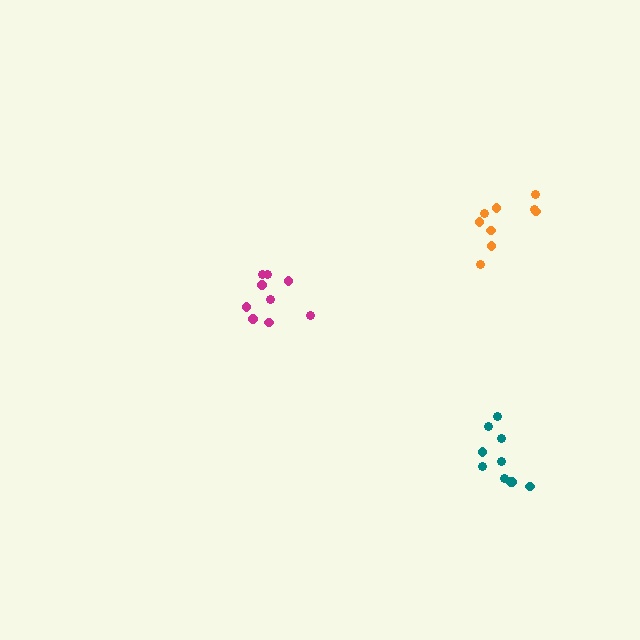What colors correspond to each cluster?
The clusters are colored: magenta, orange, teal.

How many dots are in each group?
Group 1: 9 dots, Group 2: 9 dots, Group 3: 10 dots (28 total).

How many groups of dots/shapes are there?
There are 3 groups.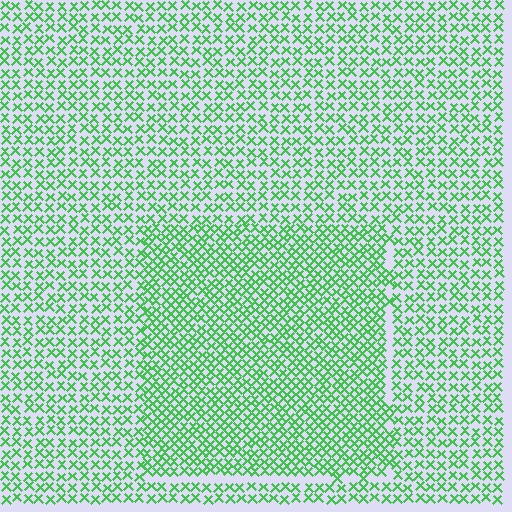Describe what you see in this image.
The image contains small green elements arranged at two different densities. A rectangle-shaped region is visible where the elements are more densely packed than the surrounding area.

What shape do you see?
I see a rectangle.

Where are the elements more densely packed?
The elements are more densely packed inside the rectangle boundary.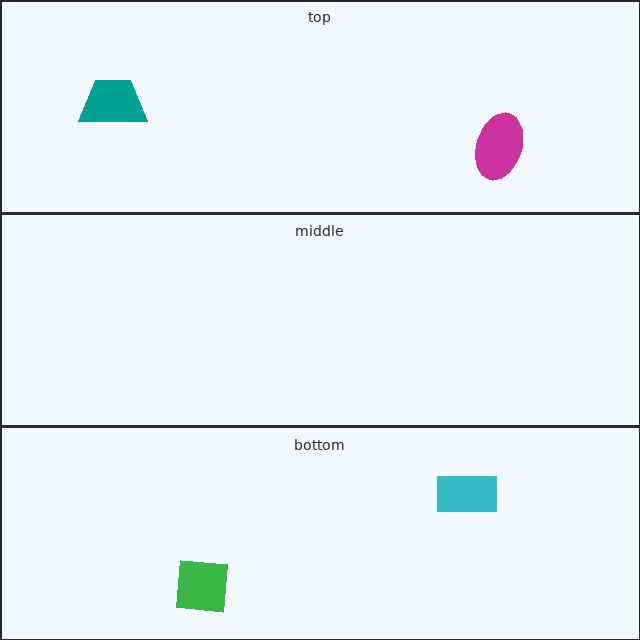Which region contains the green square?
The bottom region.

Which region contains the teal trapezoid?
The top region.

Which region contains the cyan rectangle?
The bottom region.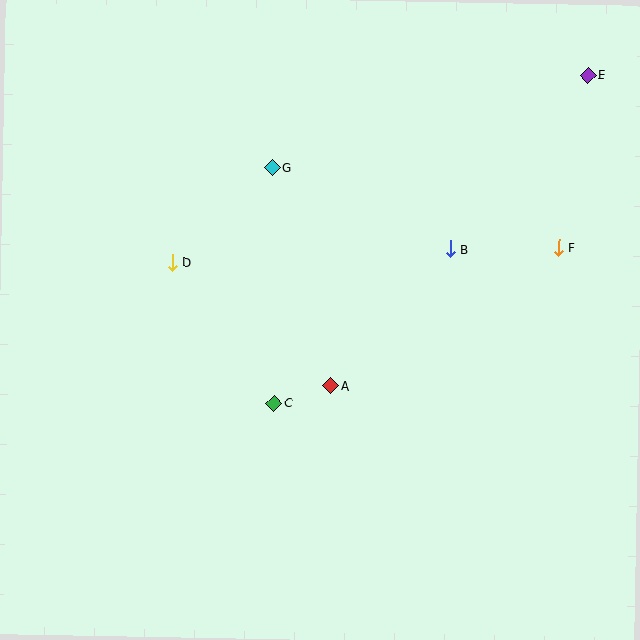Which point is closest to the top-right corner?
Point E is closest to the top-right corner.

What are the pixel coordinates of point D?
Point D is at (173, 262).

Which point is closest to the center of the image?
Point A at (330, 386) is closest to the center.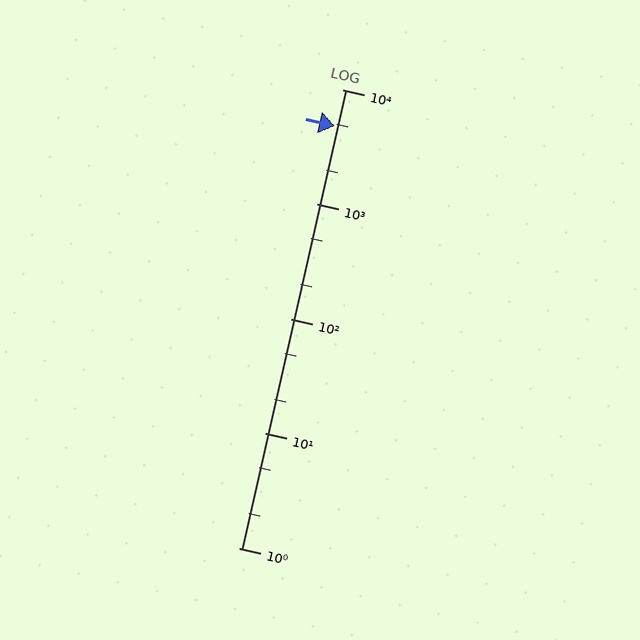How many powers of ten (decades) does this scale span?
The scale spans 4 decades, from 1 to 10000.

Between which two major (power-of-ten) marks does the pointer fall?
The pointer is between 1000 and 10000.